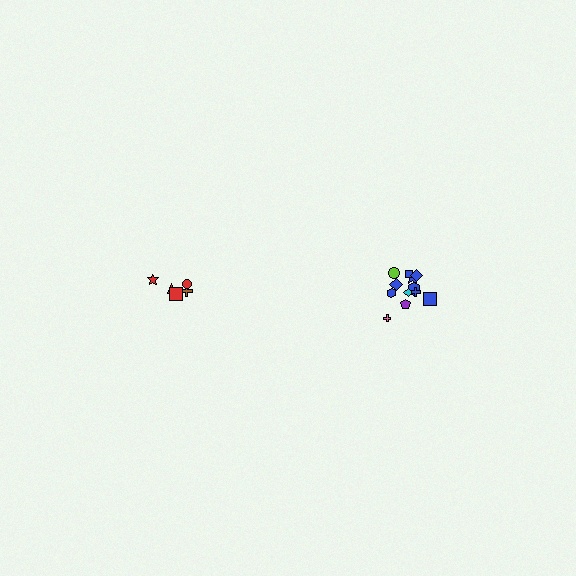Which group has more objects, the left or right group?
The right group.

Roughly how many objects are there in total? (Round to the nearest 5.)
Roughly 15 objects in total.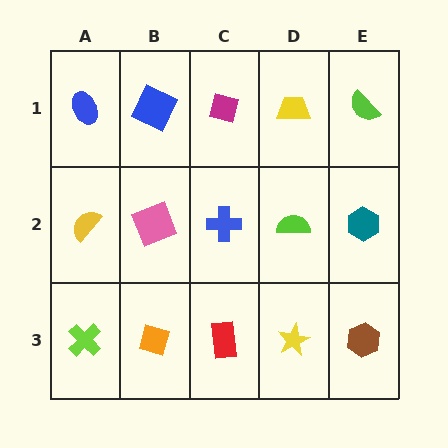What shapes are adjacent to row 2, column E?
A lime semicircle (row 1, column E), a brown hexagon (row 3, column E), a lime semicircle (row 2, column D).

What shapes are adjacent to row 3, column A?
A yellow semicircle (row 2, column A), an orange diamond (row 3, column B).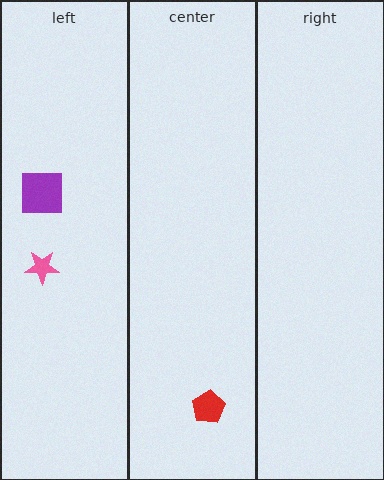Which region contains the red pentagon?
The center region.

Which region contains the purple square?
The left region.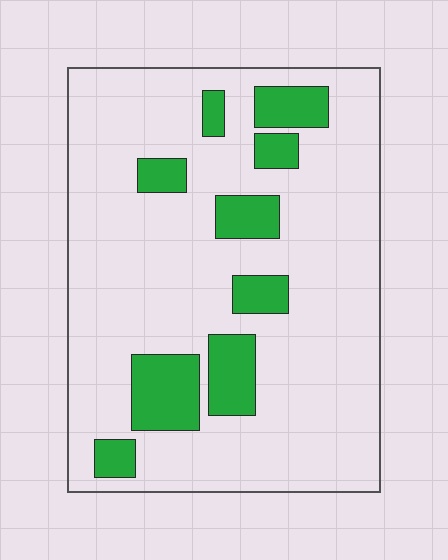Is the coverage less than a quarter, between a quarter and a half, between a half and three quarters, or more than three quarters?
Less than a quarter.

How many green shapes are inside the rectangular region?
9.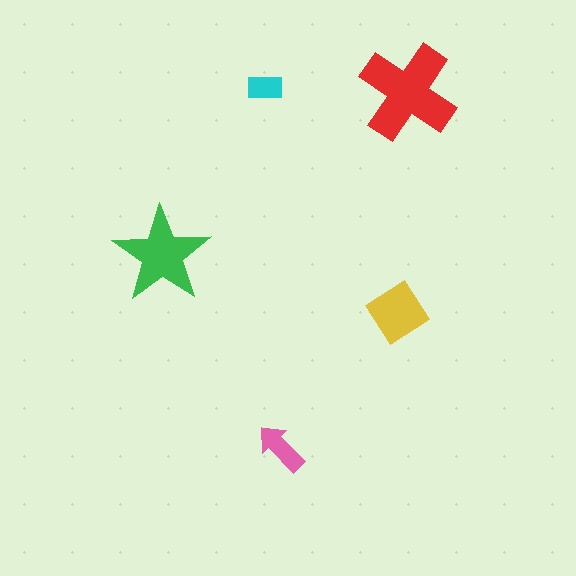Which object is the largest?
The red cross.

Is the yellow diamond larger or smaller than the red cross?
Smaller.